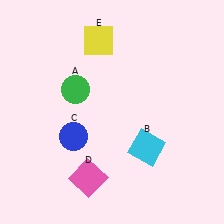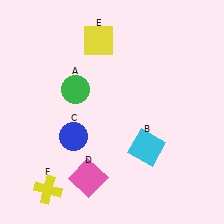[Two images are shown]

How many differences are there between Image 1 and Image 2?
There is 1 difference between the two images.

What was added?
A yellow cross (F) was added in Image 2.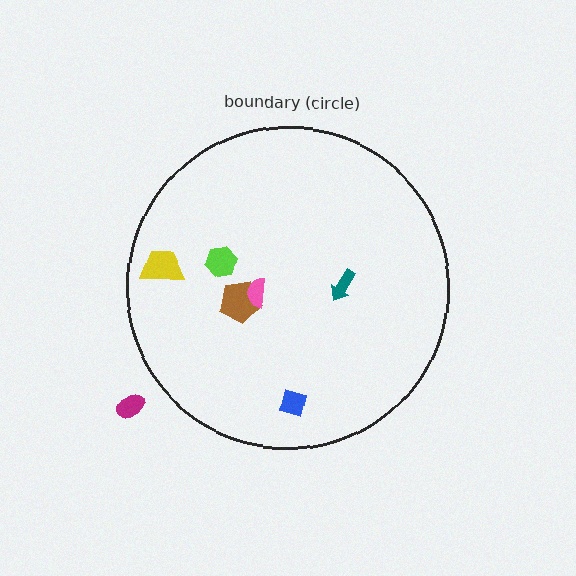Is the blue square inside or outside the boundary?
Inside.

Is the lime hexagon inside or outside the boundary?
Inside.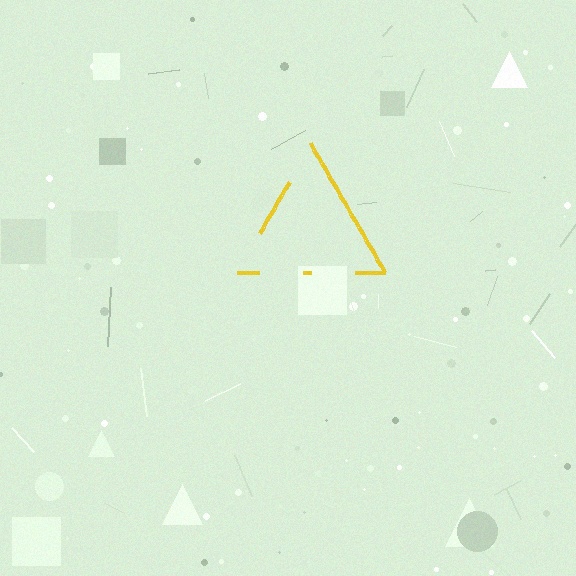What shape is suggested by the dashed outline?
The dashed outline suggests a triangle.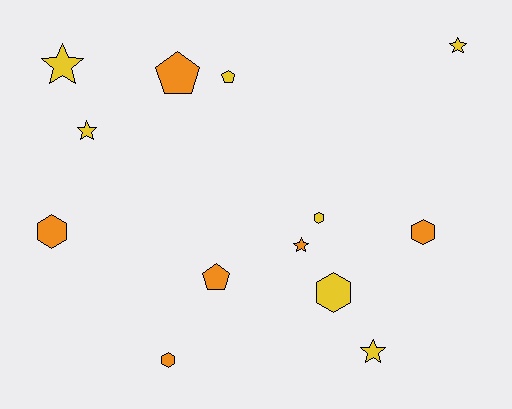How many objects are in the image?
There are 13 objects.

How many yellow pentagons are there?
There is 1 yellow pentagon.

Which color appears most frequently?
Yellow, with 7 objects.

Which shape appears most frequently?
Hexagon, with 5 objects.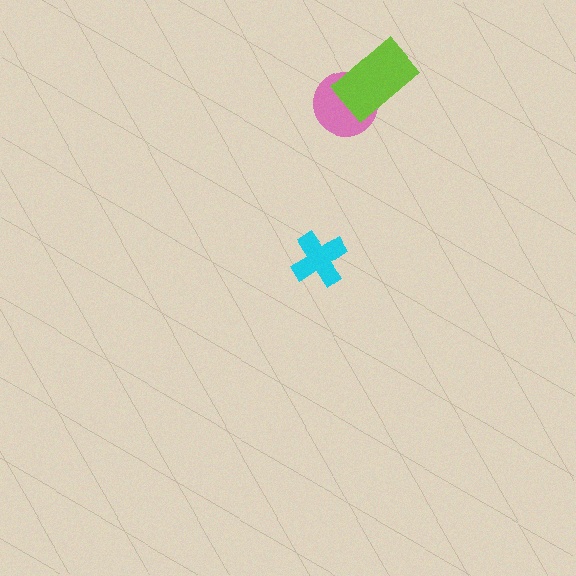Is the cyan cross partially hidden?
No, no other shape covers it.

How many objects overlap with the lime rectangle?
1 object overlaps with the lime rectangle.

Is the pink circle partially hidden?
Yes, it is partially covered by another shape.